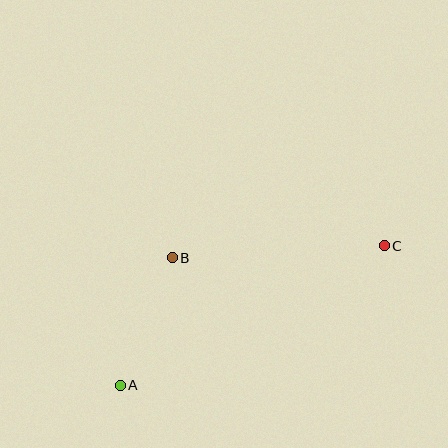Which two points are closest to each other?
Points A and B are closest to each other.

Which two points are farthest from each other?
Points A and C are farthest from each other.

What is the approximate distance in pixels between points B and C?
The distance between B and C is approximately 212 pixels.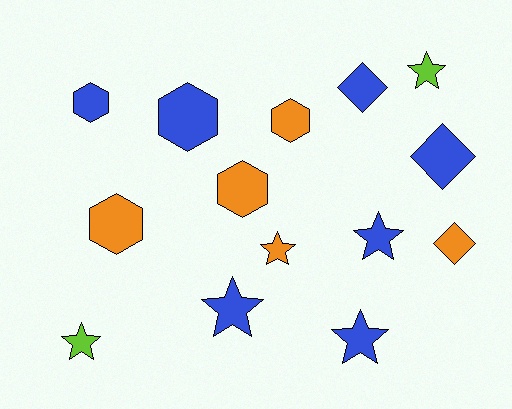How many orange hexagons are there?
There are 3 orange hexagons.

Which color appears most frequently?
Blue, with 7 objects.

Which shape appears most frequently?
Star, with 6 objects.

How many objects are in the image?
There are 14 objects.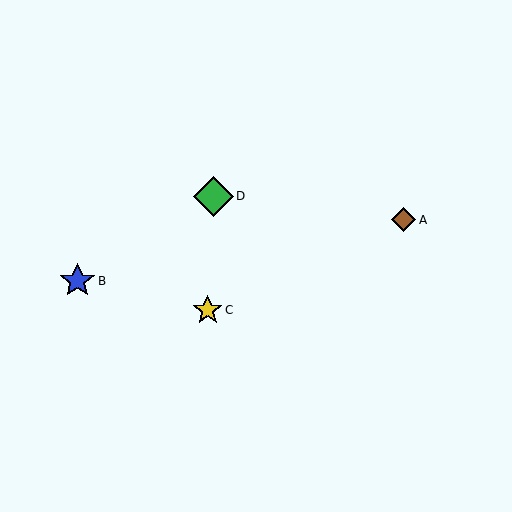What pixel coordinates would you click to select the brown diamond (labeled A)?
Click at (404, 220) to select the brown diamond A.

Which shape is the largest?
The green diamond (labeled D) is the largest.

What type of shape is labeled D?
Shape D is a green diamond.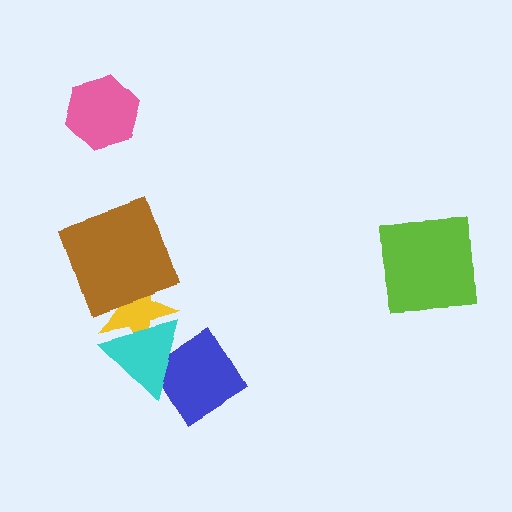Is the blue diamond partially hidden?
Yes, it is partially covered by another shape.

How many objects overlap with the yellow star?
2 objects overlap with the yellow star.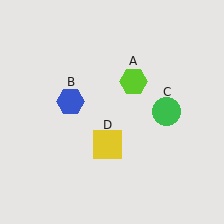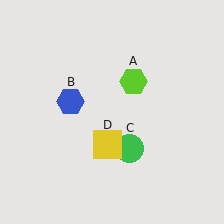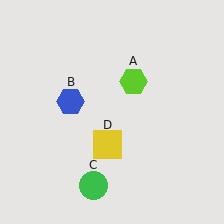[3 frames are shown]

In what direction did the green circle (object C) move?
The green circle (object C) moved down and to the left.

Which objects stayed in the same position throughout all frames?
Lime hexagon (object A) and blue hexagon (object B) and yellow square (object D) remained stationary.